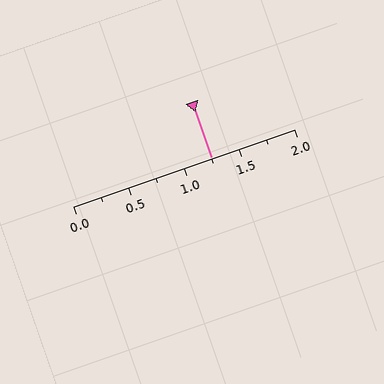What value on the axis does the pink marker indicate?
The marker indicates approximately 1.25.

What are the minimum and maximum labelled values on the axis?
The axis runs from 0.0 to 2.0.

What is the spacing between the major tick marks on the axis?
The major ticks are spaced 0.5 apart.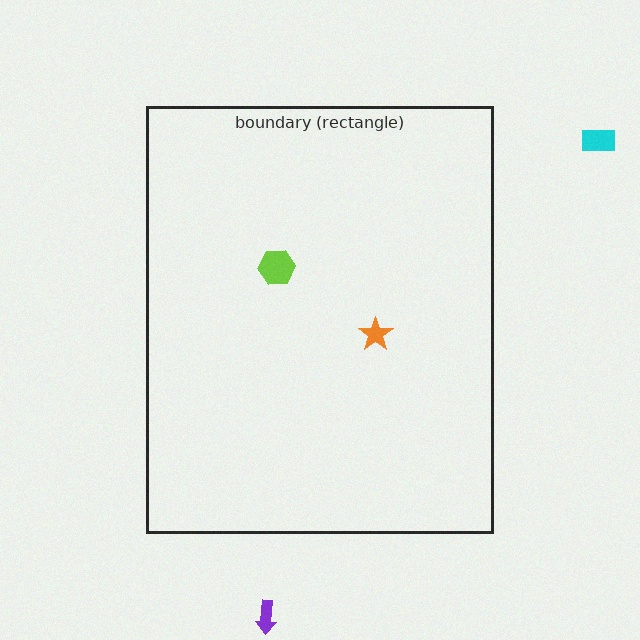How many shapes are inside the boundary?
2 inside, 2 outside.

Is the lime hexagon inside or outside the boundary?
Inside.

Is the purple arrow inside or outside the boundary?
Outside.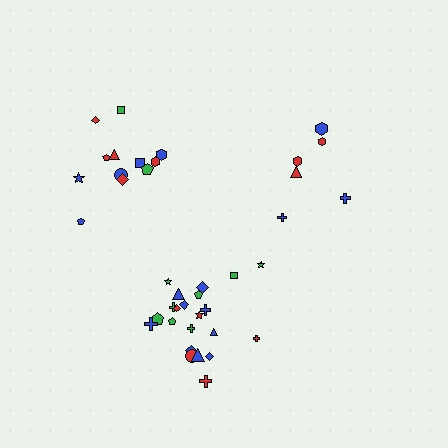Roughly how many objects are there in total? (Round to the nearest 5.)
Roughly 40 objects in total.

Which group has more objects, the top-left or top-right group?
The top-left group.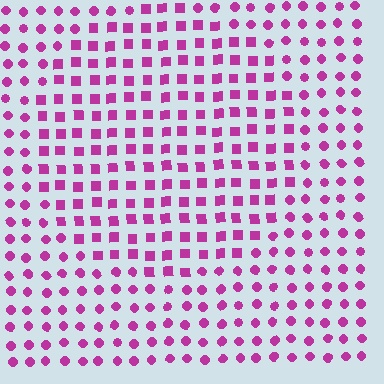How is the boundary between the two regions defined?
The boundary is defined by a change in element shape: squares inside vs. circles outside. All elements share the same color and spacing.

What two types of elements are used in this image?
The image uses squares inside the circle region and circles outside it.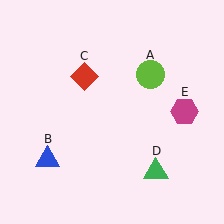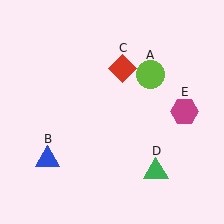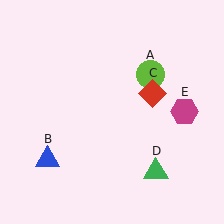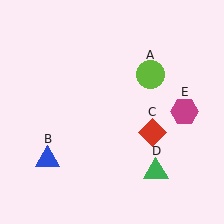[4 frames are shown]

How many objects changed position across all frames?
1 object changed position: red diamond (object C).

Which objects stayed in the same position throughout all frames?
Lime circle (object A) and blue triangle (object B) and green triangle (object D) and magenta hexagon (object E) remained stationary.